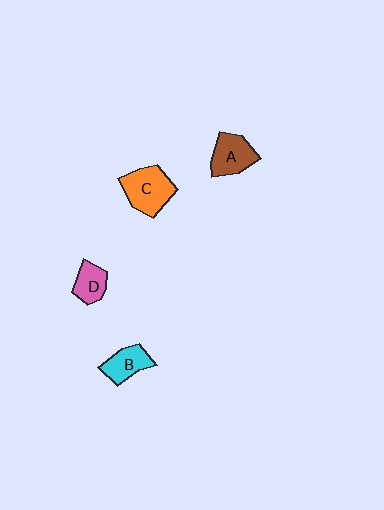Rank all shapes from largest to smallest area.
From largest to smallest: C (orange), A (brown), B (cyan), D (pink).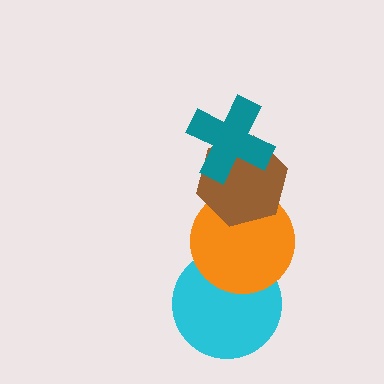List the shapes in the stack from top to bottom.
From top to bottom: the teal cross, the brown hexagon, the orange circle, the cyan circle.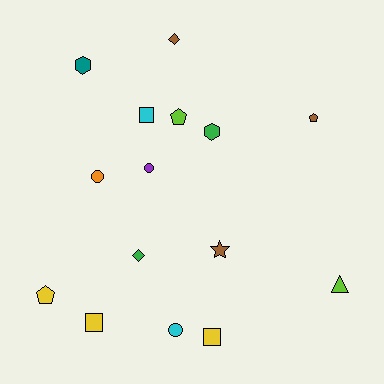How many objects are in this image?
There are 15 objects.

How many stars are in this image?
There is 1 star.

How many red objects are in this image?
There are no red objects.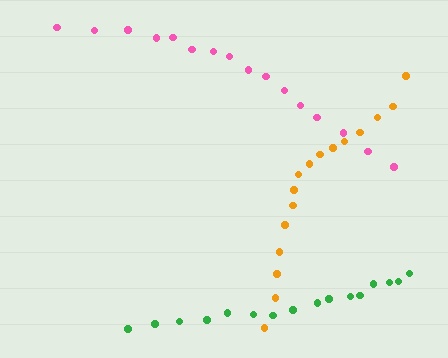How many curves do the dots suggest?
There are 3 distinct paths.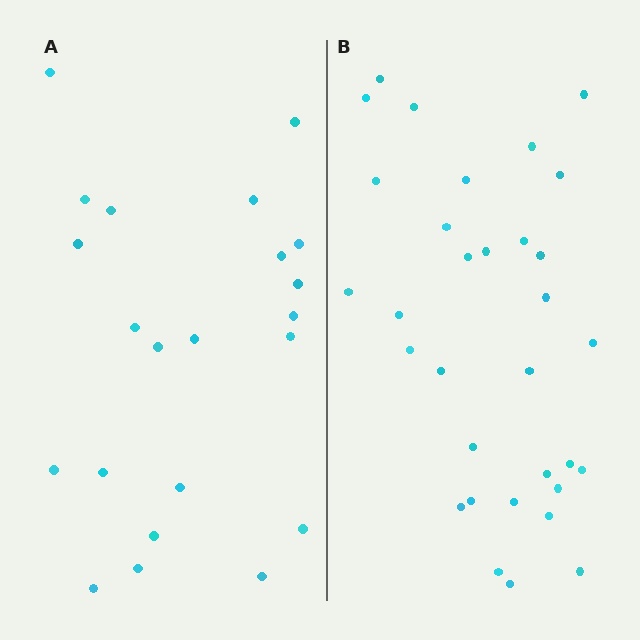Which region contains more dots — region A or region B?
Region B (the right region) has more dots.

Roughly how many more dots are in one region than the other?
Region B has roughly 10 or so more dots than region A.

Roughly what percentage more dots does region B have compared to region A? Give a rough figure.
About 45% more.